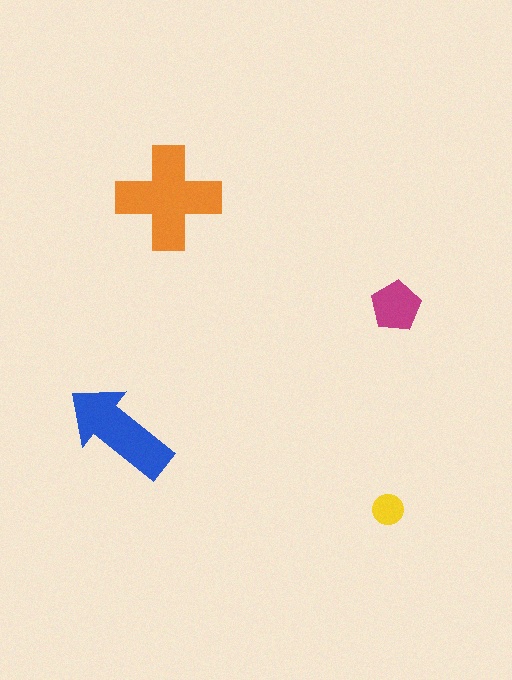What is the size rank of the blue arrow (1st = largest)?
2nd.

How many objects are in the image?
There are 4 objects in the image.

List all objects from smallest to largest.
The yellow circle, the magenta pentagon, the blue arrow, the orange cross.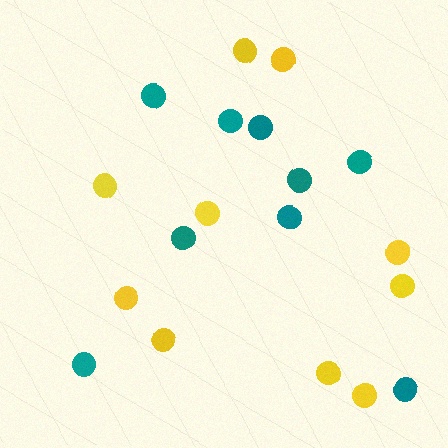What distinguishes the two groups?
There are 2 groups: one group of teal circles (9) and one group of yellow circles (10).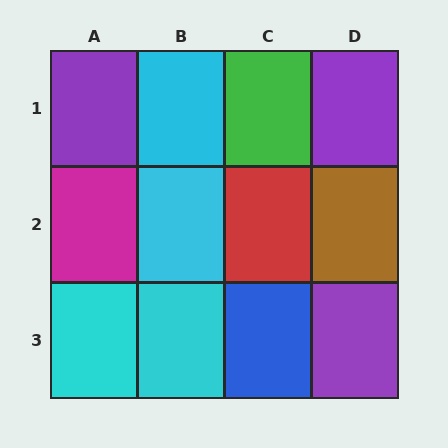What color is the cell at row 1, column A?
Purple.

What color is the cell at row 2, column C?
Red.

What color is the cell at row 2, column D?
Brown.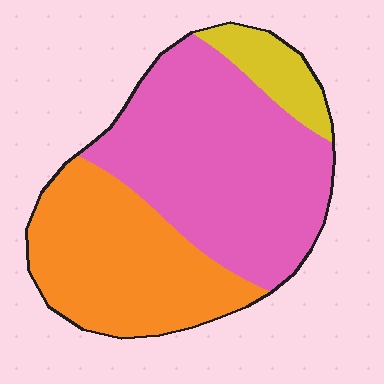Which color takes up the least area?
Yellow, at roughly 10%.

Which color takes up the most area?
Pink, at roughly 55%.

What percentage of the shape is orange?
Orange takes up about three eighths (3/8) of the shape.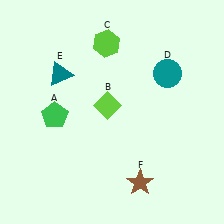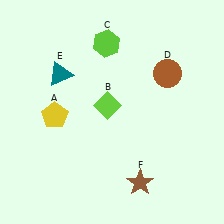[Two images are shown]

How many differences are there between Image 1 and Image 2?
There are 2 differences between the two images.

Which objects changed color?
A changed from green to yellow. D changed from teal to brown.